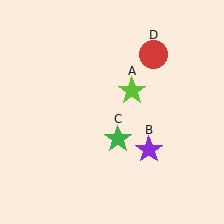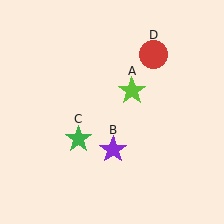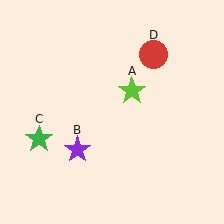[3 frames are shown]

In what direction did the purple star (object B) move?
The purple star (object B) moved left.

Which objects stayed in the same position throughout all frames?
Lime star (object A) and red circle (object D) remained stationary.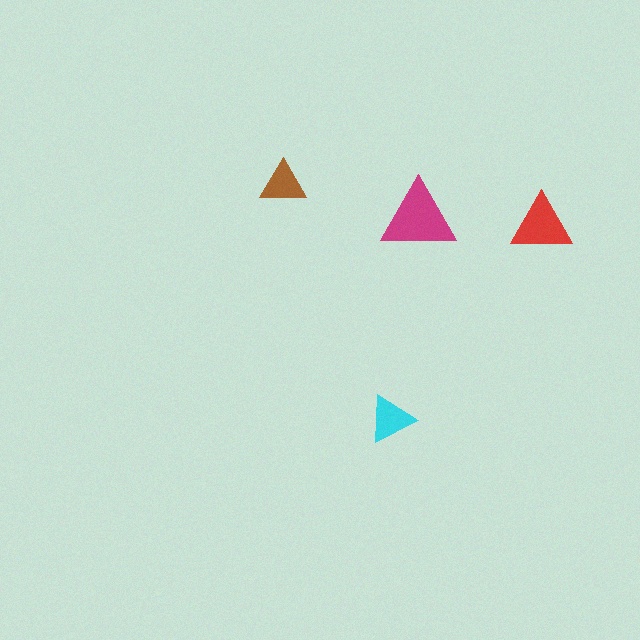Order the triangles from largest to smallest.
the magenta one, the red one, the cyan one, the brown one.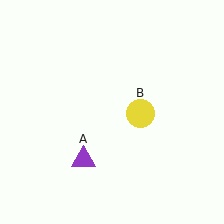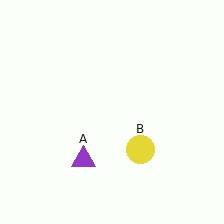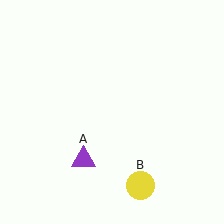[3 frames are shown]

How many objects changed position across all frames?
1 object changed position: yellow circle (object B).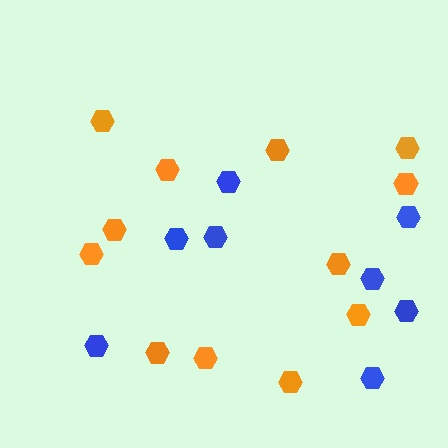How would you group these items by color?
There are 2 groups: one group of orange hexagons (12) and one group of blue hexagons (8).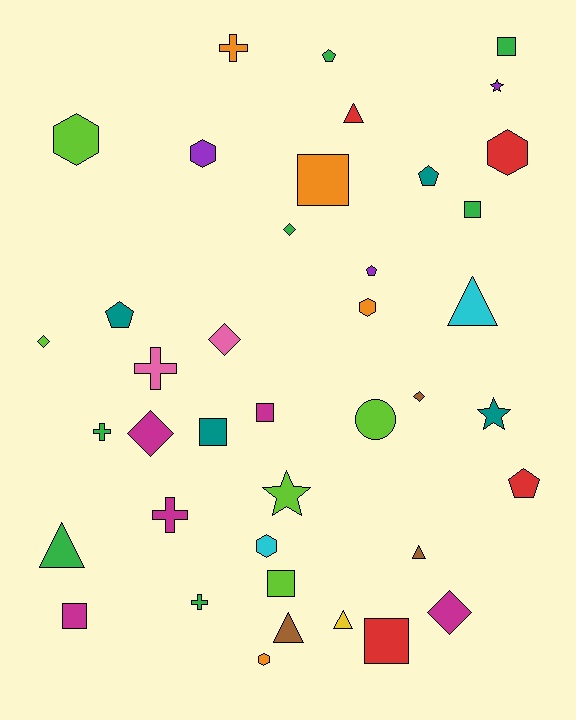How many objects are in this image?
There are 40 objects.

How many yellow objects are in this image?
There is 1 yellow object.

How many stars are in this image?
There are 3 stars.